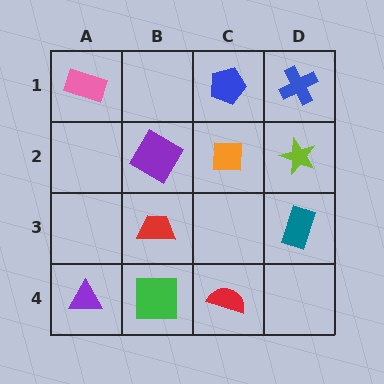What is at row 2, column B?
A purple diamond.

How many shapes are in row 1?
3 shapes.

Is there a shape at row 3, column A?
No, that cell is empty.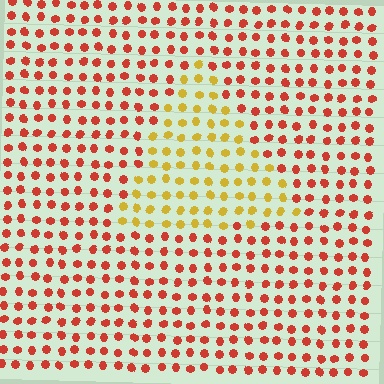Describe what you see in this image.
The image is filled with small red elements in a uniform arrangement. A triangle-shaped region is visible where the elements are tinted to a slightly different hue, forming a subtle color boundary.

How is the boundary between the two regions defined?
The boundary is defined purely by a slight shift in hue (about 45 degrees). Spacing, size, and orientation are identical on both sides.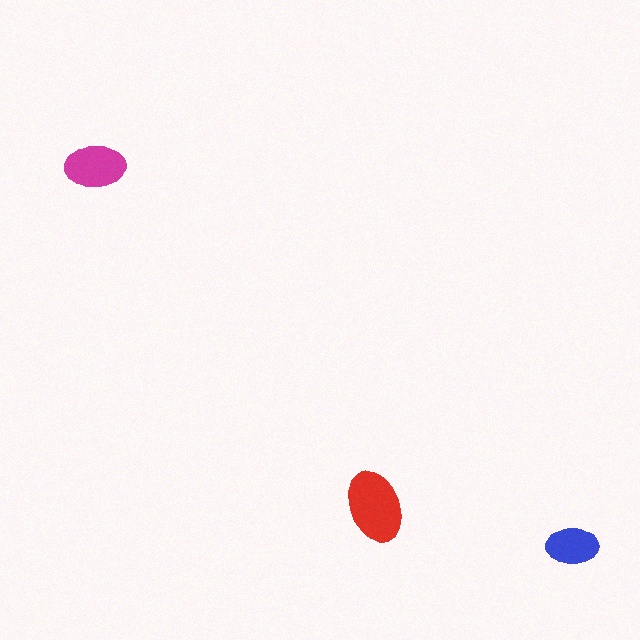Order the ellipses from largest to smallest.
the red one, the magenta one, the blue one.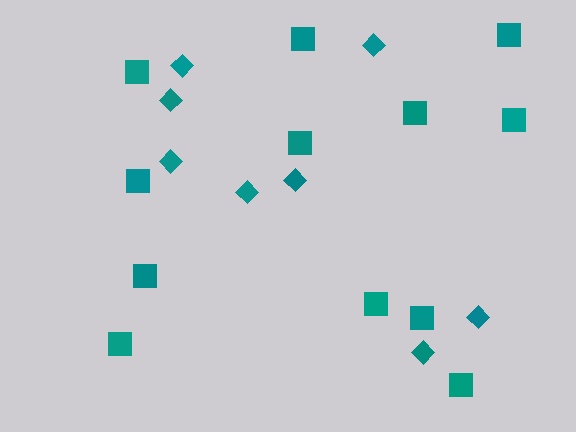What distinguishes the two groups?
There are 2 groups: one group of squares (12) and one group of diamonds (8).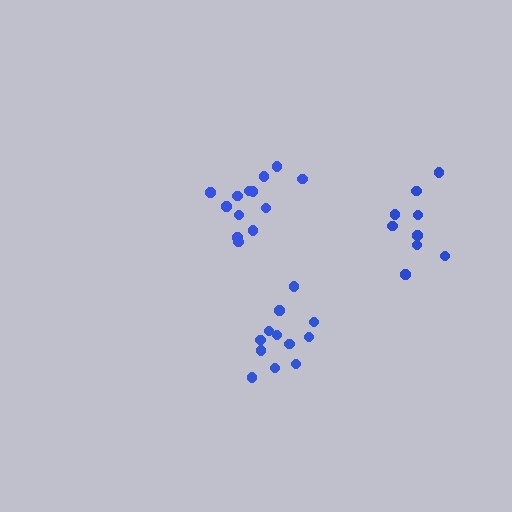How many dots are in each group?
Group 1: 13 dots, Group 2: 9 dots, Group 3: 12 dots (34 total).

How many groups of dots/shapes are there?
There are 3 groups.